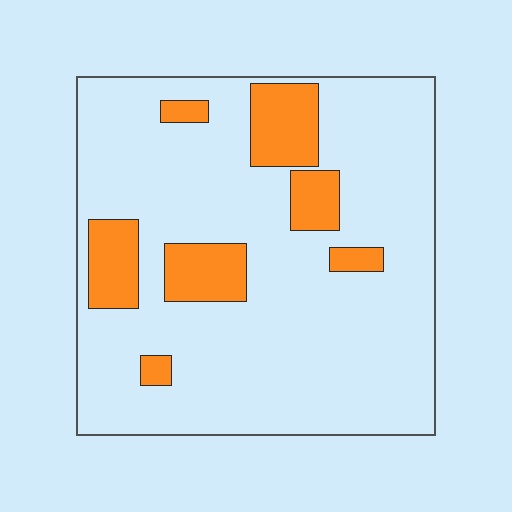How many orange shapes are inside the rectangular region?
7.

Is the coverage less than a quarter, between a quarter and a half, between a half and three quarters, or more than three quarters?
Less than a quarter.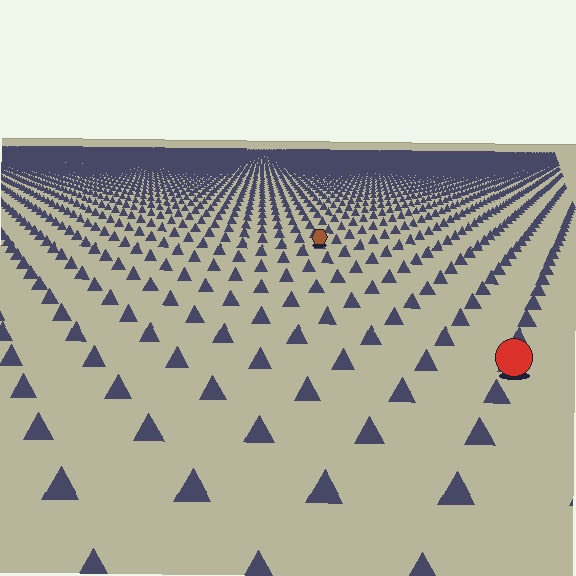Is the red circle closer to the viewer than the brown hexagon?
Yes. The red circle is closer — you can tell from the texture gradient: the ground texture is coarser near it.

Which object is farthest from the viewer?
The brown hexagon is farthest from the viewer. It appears smaller and the ground texture around it is denser.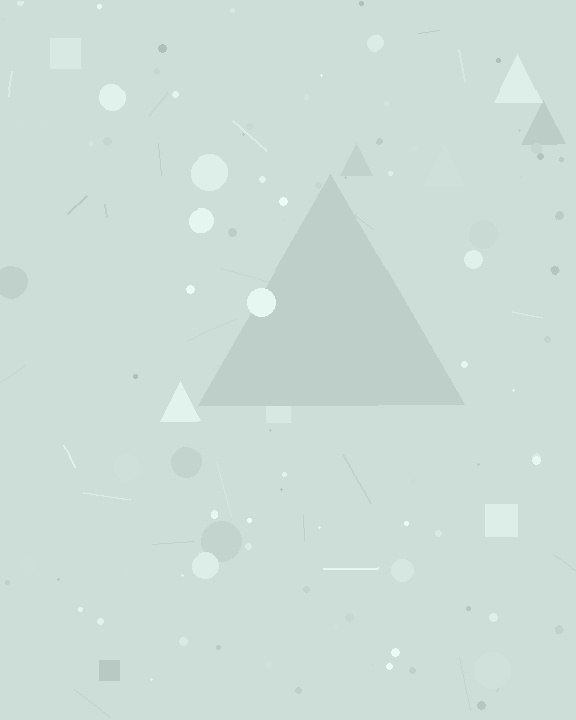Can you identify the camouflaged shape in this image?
The camouflaged shape is a triangle.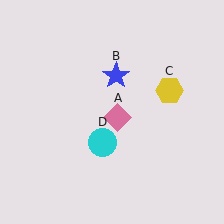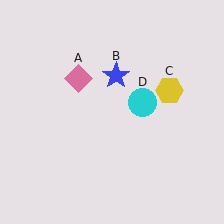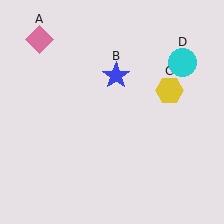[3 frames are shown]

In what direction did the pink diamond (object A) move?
The pink diamond (object A) moved up and to the left.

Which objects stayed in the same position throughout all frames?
Blue star (object B) and yellow hexagon (object C) remained stationary.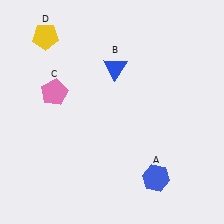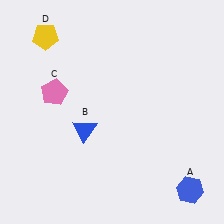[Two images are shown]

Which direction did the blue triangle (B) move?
The blue triangle (B) moved down.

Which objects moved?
The objects that moved are: the blue hexagon (A), the blue triangle (B).